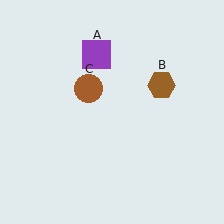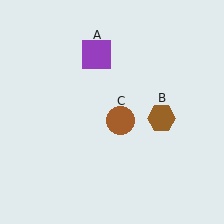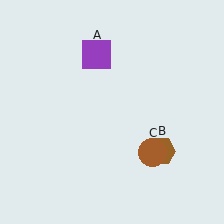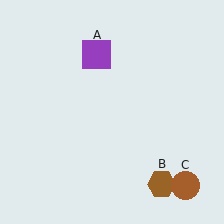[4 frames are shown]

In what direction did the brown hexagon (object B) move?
The brown hexagon (object B) moved down.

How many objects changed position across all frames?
2 objects changed position: brown hexagon (object B), brown circle (object C).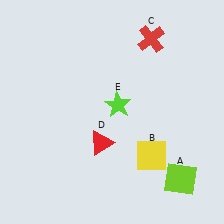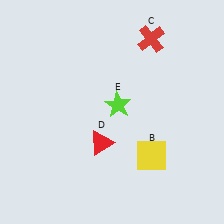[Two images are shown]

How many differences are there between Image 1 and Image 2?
There is 1 difference between the two images.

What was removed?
The lime square (A) was removed in Image 2.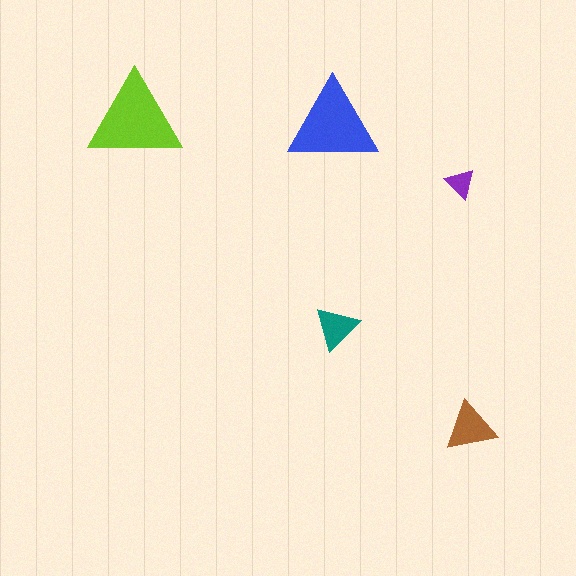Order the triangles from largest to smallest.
the lime one, the blue one, the brown one, the teal one, the purple one.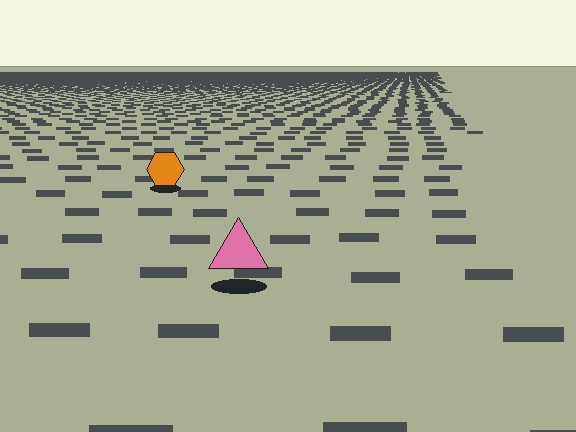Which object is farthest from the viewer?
The orange hexagon is farthest from the viewer. It appears smaller and the ground texture around it is denser.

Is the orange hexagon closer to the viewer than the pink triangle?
No. The pink triangle is closer — you can tell from the texture gradient: the ground texture is coarser near it.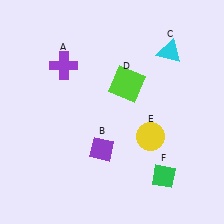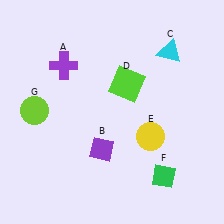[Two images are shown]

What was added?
A lime circle (G) was added in Image 2.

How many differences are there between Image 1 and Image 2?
There is 1 difference between the two images.